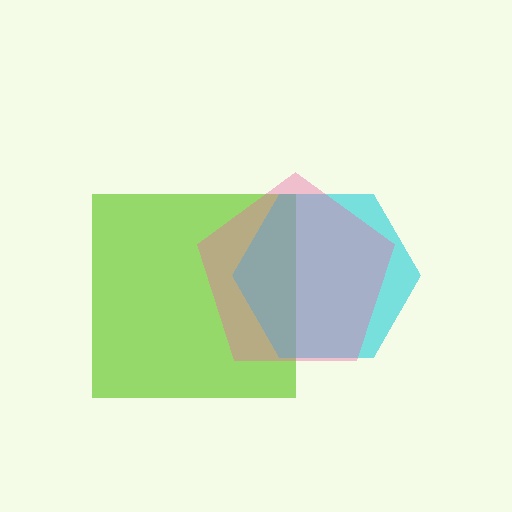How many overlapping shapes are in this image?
There are 3 overlapping shapes in the image.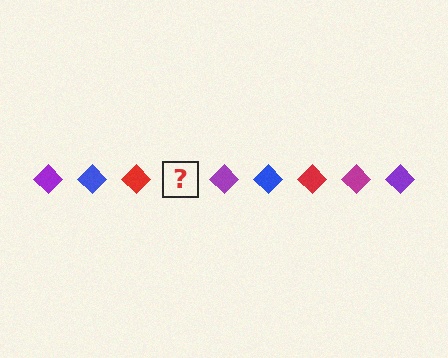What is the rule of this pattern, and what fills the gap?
The rule is that the pattern cycles through purple, blue, red, magenta diamonds. The gap should be filled with a magenta diamond.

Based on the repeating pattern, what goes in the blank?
The blank should be a magenta diamond.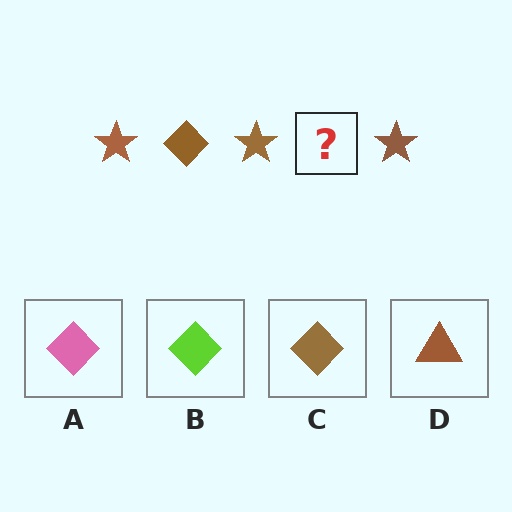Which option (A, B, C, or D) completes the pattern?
C.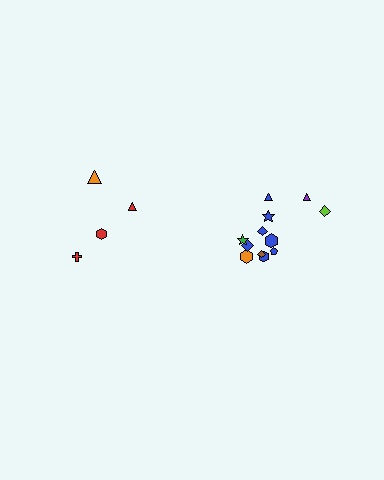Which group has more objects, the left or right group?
The right group.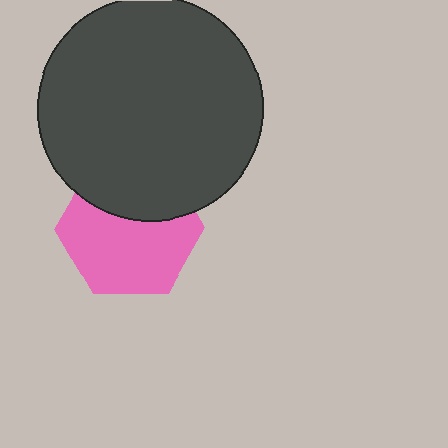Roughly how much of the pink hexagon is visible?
About half of it is visible (roughly 64%).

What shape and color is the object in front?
The object in front is a dark gray circle.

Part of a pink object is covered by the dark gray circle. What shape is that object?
It is a hexagon.